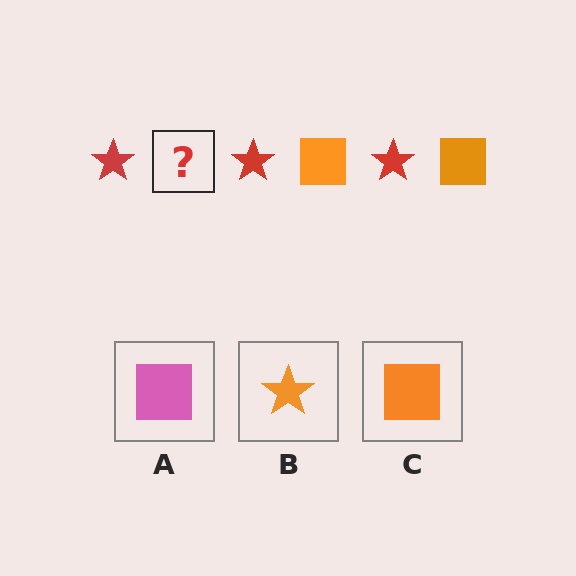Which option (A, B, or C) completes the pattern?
C.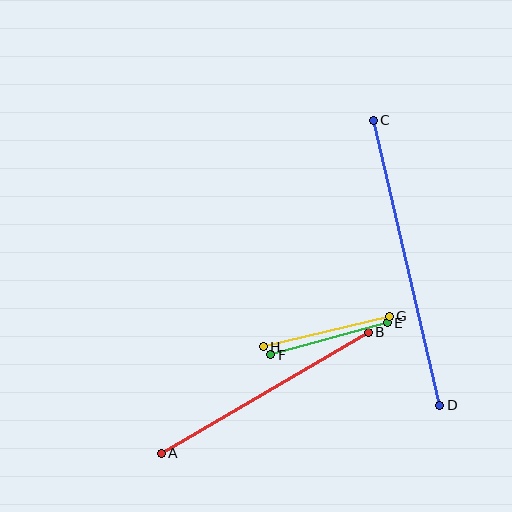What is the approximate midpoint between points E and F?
The midpoint is at approximately (329, 339) pixels.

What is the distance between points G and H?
The distance is approximately 129 pixels.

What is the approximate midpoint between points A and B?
The midpoint is at approximately (265, 393) pixels.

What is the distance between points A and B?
The distance is approximately 240 pixels.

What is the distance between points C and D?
The distance is approximately 293 pixels.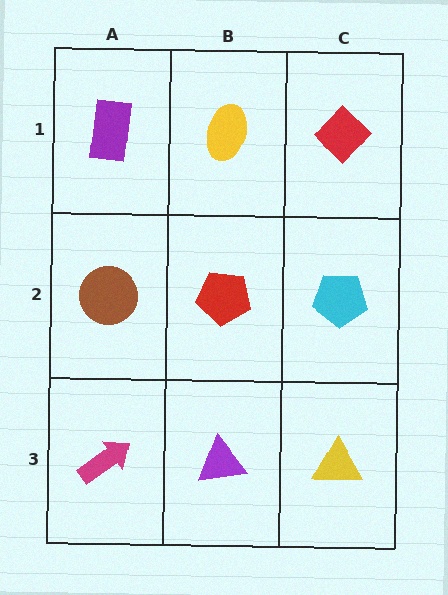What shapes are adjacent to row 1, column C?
A cyan pentagon (row 2, column C), a yellow ellipse (row 1, column B).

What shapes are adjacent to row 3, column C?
A cyan pentagon (row 2, column C), a purple triangle (row 3, column B).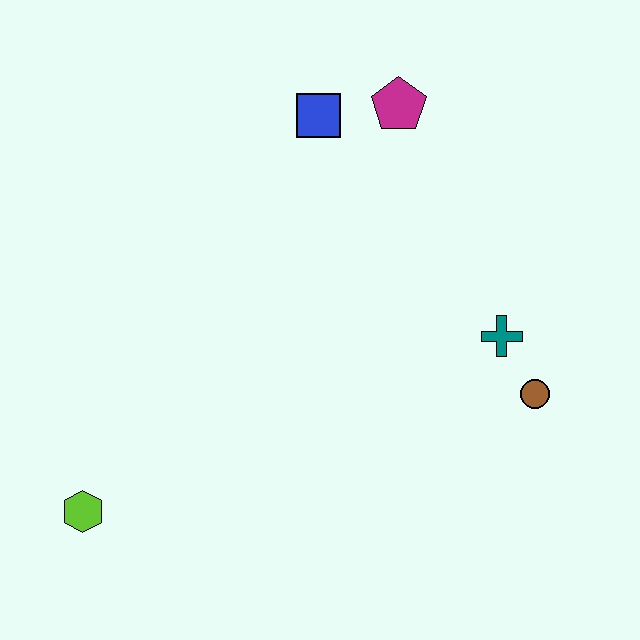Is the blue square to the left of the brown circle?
Yes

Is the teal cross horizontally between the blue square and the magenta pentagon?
No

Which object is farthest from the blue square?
The lime hexagon is farthest from the blue square.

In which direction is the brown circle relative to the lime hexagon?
The brown circle is to the right of the lime hexagon.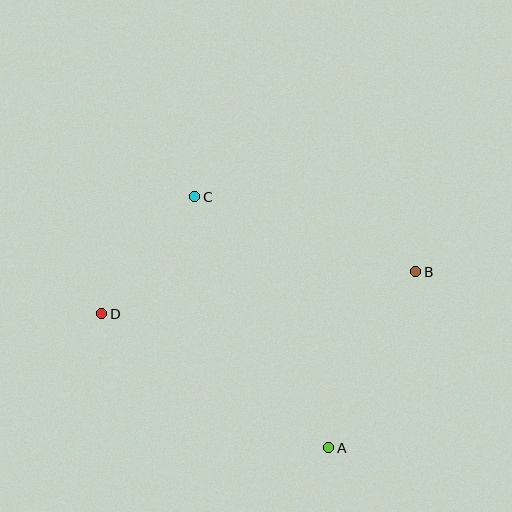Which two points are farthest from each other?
Points B and D are farthest from each other.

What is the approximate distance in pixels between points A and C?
The distance between A and C is approximately 285 pixels.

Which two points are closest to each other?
Points C and D are closest to each other.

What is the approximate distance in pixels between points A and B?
The distance between A and B is approximately 196 pixels.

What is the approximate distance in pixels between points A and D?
The distance between A and D is approximately 263 pixels.